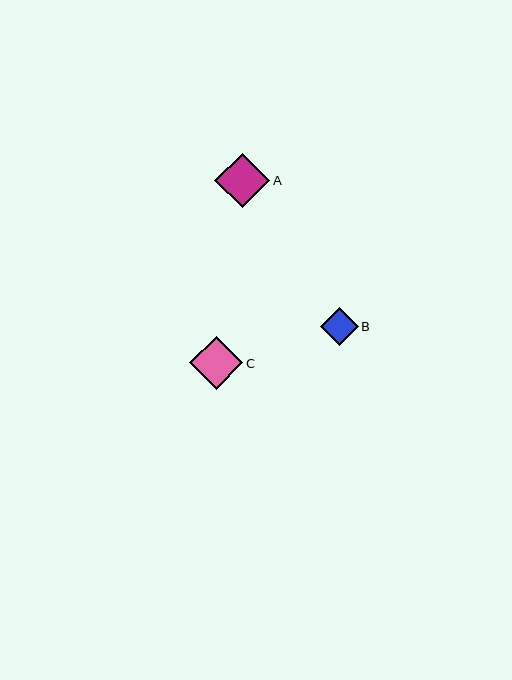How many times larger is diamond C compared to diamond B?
Diamond C is approximately 1.4 times the size of diamond B.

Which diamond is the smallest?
Diamond B is the smallest with a size of approximately 38 pixels.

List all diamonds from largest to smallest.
From largest to smallest: A, C, B.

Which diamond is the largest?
Diamond A is the largest with a size of approximately 55 pixels.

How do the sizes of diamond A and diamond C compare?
Diamond A and diamond C are approximately the same size.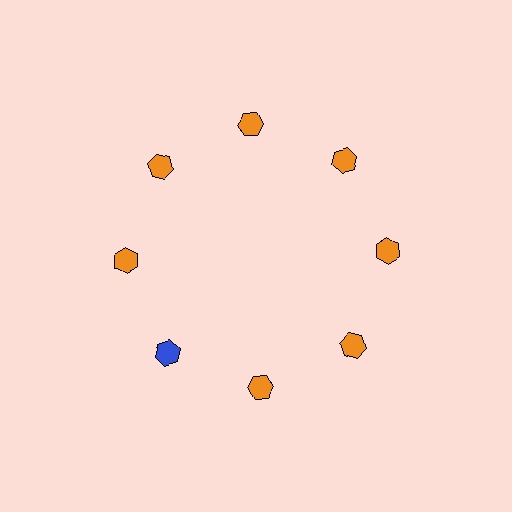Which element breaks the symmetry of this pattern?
The blue hexagon at roughly the 8 o'clock position breaks the symmetry. All other shapes are orange hexagons.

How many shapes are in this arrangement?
There are 8 shapes arranged in a ring pattern.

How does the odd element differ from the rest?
It has a different color: blue instead of orange.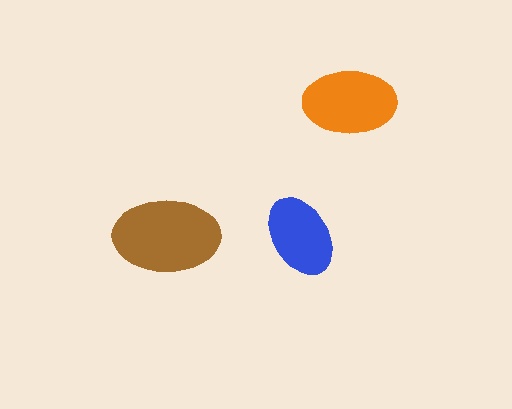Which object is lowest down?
The brown ellipse is bottommost.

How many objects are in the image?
There are 3 objects in the image.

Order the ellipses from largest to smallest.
the brown one, the orange one, the blue one.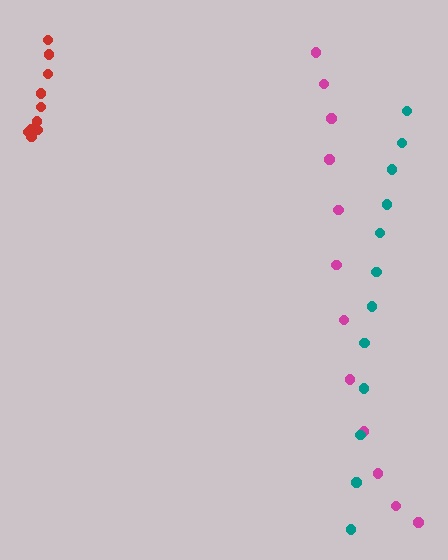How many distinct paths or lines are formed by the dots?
There are 3 distinct paths.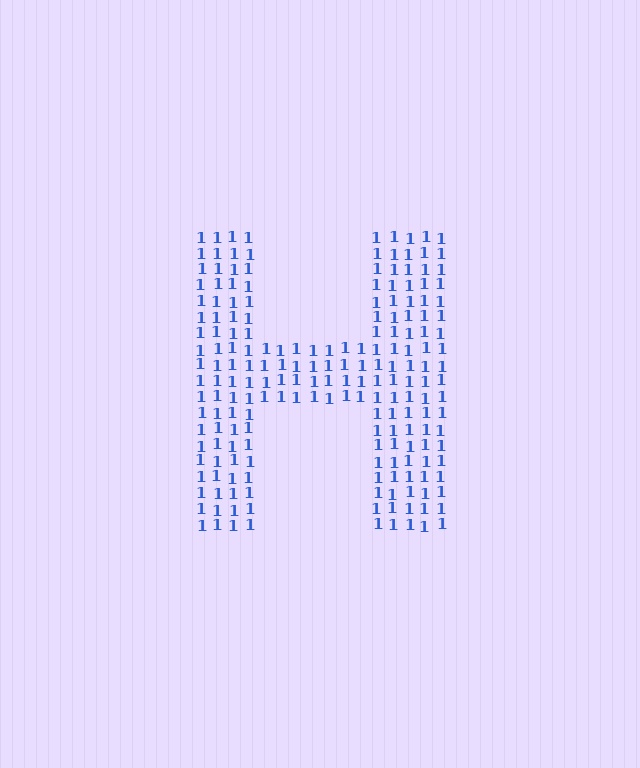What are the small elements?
The small elements are digit 1's.